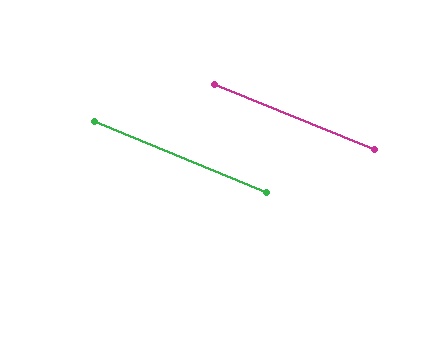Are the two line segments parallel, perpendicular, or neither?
Parallel — their directions differ by only 0.4°.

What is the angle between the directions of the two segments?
Approximately 0 degrees.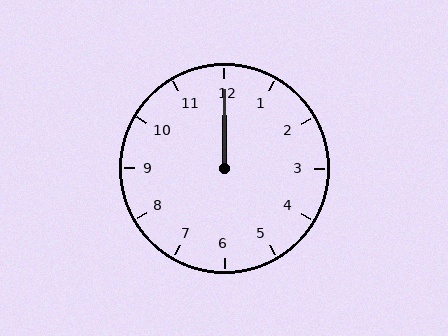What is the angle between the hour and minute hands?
Approximately 0 degrees.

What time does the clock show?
12:00.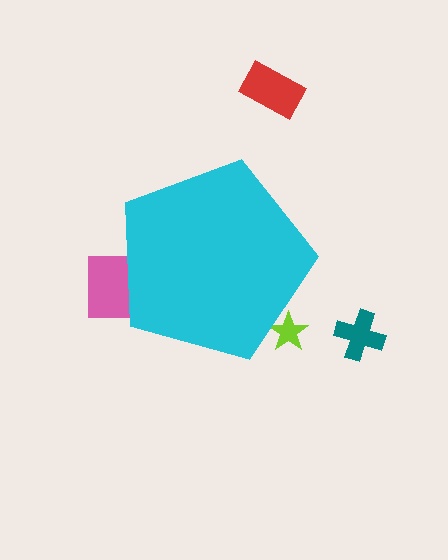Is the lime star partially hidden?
Yes, the lime star is partially hidden behind the cyan pentagon.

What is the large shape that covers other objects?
A cyan pentagon.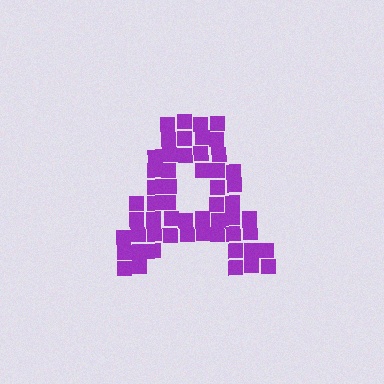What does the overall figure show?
The overall figure shows the letter A.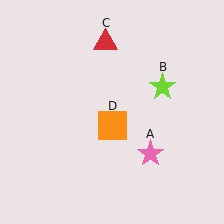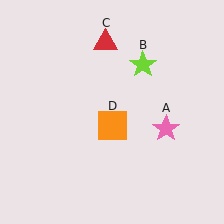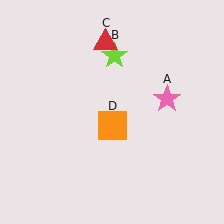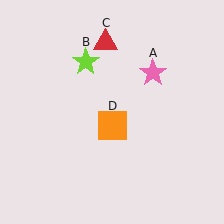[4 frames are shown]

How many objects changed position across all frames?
2 objects changed position: pink star (object A), lime star (object B).